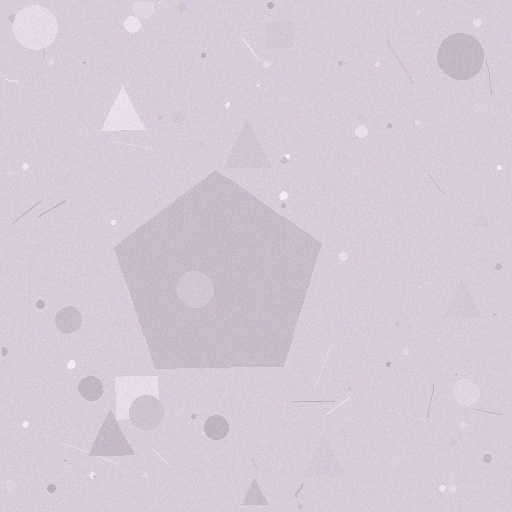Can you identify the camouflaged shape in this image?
The camouflaged shape is a pentagon.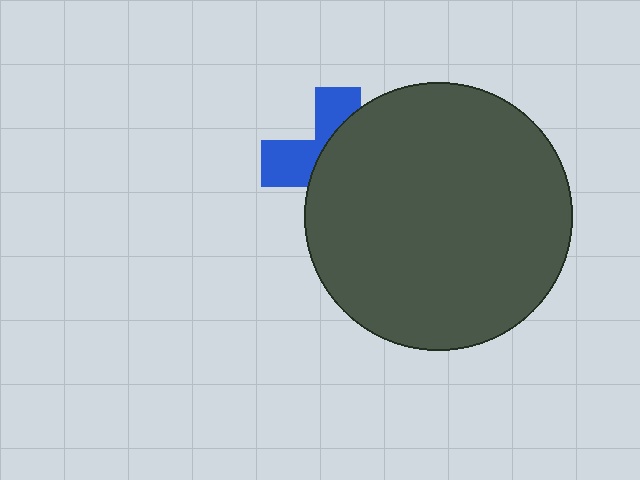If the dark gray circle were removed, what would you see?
You would see the complete blue cross.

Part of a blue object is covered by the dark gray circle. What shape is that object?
It is a cross.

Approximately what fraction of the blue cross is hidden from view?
Roughly 64% of the blue cross is hidden behind the dark gray circle.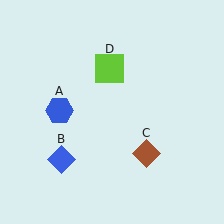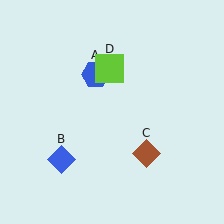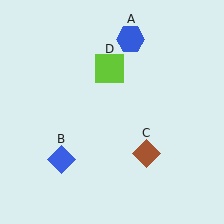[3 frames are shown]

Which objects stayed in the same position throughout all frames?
Blue diamond (object B) and brown diamond (object C) and lime square (object D) remained stationary.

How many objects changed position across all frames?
1 object changed position: blue hexagon (object A).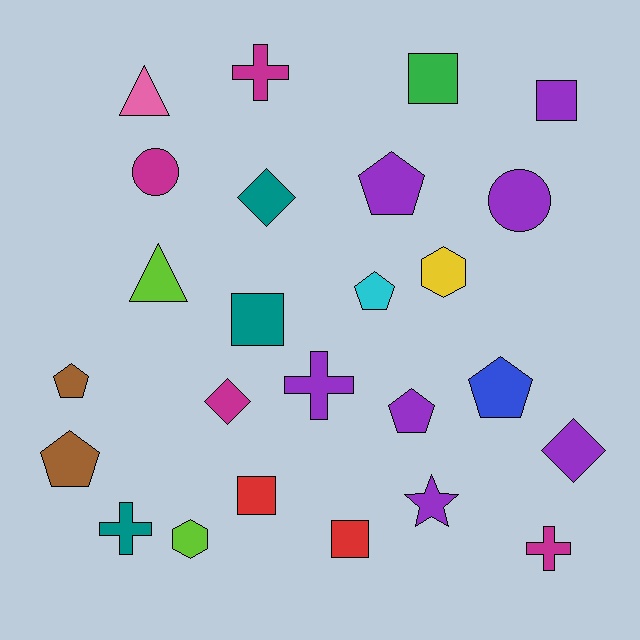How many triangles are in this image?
There are 2 triangles.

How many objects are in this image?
There are 25 objects.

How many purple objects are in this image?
There are 7 purple objects.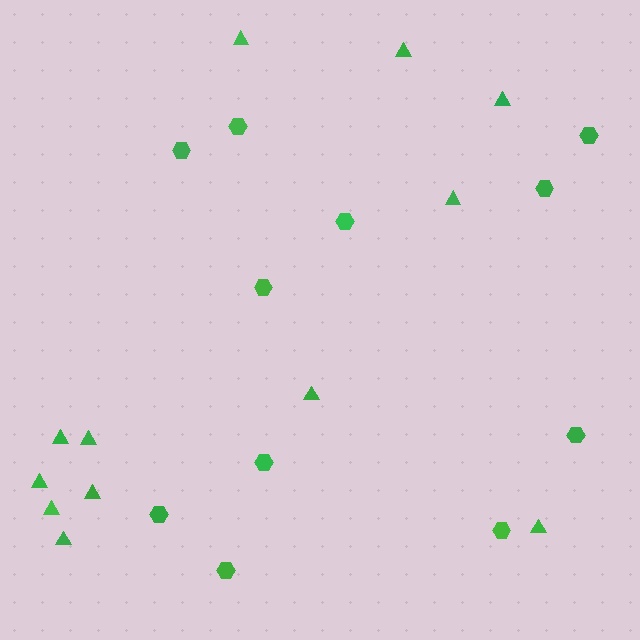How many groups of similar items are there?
There are 2 groups: one group of triangles (12) and one group of hexagons (11).